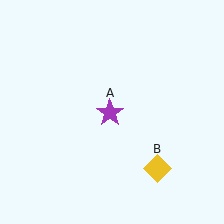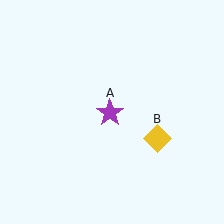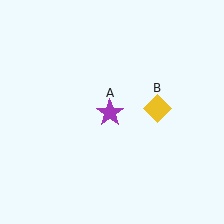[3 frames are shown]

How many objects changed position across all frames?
1 object changed position: yellow diamond (object B).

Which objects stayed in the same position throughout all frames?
Purple star (object A) remained stationary.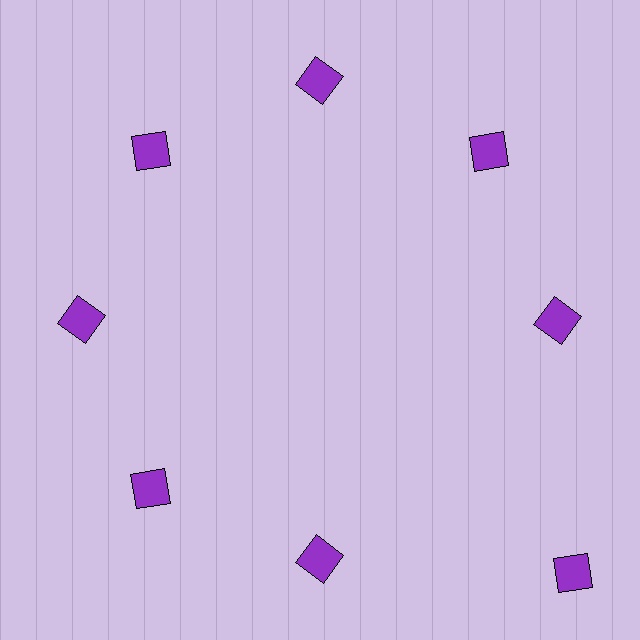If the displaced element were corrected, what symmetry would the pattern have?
It would have 8-fold rotational symmetry — the pattern would map onto itself every 45 degrees.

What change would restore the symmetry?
The symmetry would be restored by moving it inward, back onto the ring so that all 8 diamonds sit at equal angles and equal distance from the center.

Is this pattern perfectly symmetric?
No. The 8 purple diamonds are arranged in a ring, but one element near the 4 o'clock position is pushed outward from the center, breaking the 8-fold rotational symmetry.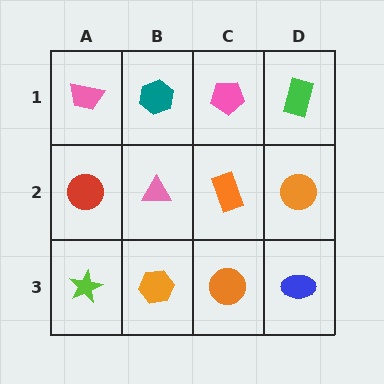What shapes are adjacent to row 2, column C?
A pink pentagon (row 1, column C), an orange circle (row 3, column C), a pink triangle (row 2, column B), an orange circle (row 2, column D).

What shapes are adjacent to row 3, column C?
An orange rectangle (row 2, column C), an orange hexagon (row 3, column B), a blue ellipse (row 3, column D).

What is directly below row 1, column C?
An orange rectangle.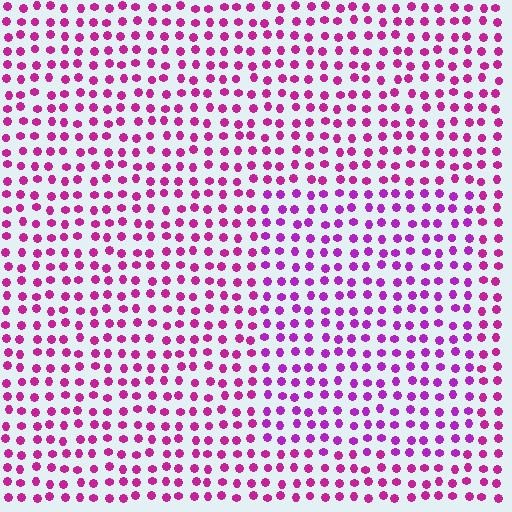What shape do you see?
I see a rectangle.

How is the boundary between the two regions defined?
The boundary is defined purely by a slight shift in hue (about 24 degrees). Spacing, size, and orientation are identical on both sides.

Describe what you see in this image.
The image is filled with small magenta elements in a uniform arrangement. A rectangle-shaped region is visible where the elements are tinted to a slightly different hue, forming a subtle color boundary.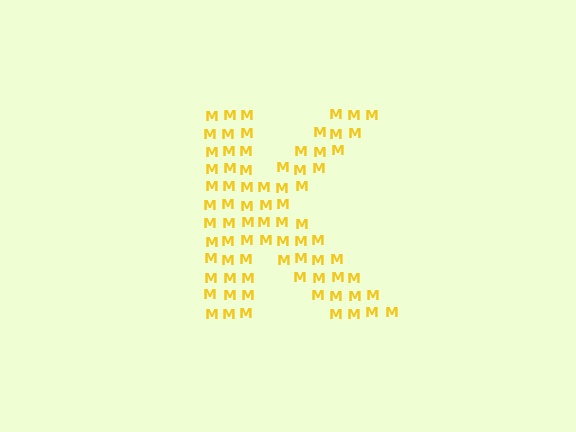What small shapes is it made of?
It is made of small letter M's.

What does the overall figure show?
The overall figure shows the letter K.